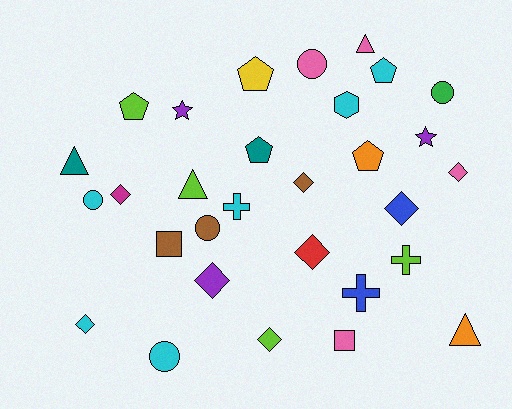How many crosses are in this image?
There are 3 crosses.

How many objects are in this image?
There are 30 objects.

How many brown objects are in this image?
There are 3 brown objects.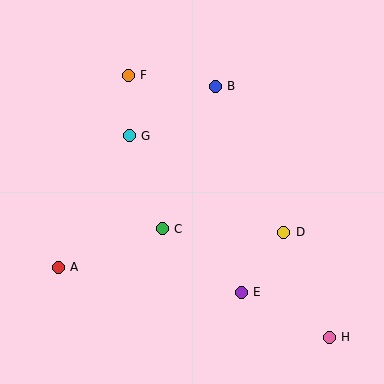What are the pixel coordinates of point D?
Point D is at (284, 232).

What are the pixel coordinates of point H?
Point H is at (329, 337).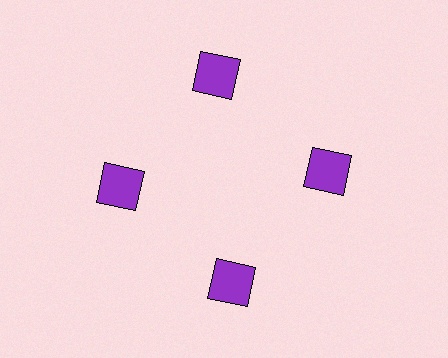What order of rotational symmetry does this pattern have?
This pattern has 4-fold rotational symmetry.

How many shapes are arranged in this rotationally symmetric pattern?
There are 4 shapes, arranged in 4 groups of 1.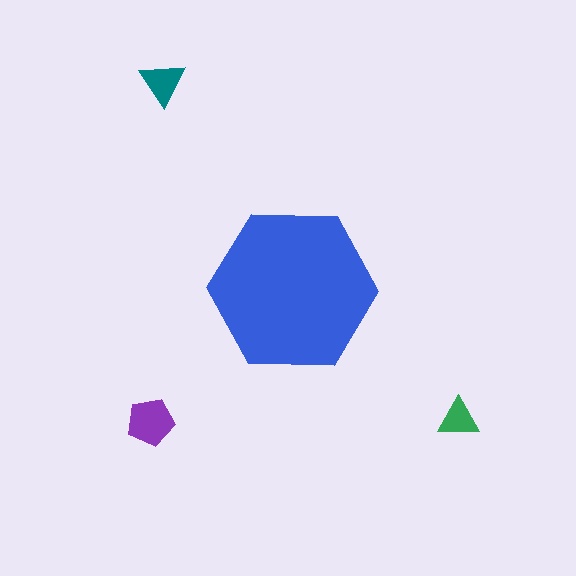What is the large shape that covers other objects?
A blue hexagon.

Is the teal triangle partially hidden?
No, the teal triangle is fully visible.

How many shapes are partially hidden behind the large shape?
0 shapes are partially hidden.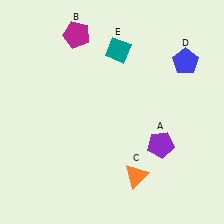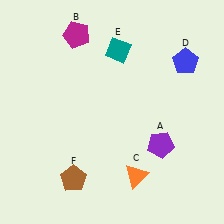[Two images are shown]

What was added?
A brown pentagon (F) was added in Image 2.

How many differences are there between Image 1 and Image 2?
There is 1 difference between the two images.